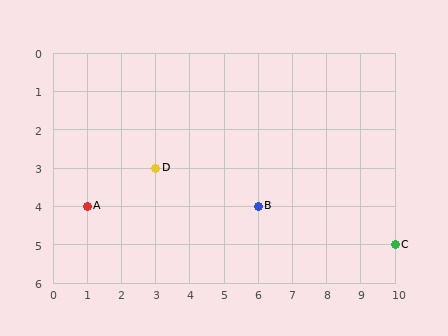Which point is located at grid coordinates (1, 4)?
Point A is at (1, 4).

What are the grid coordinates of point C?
Point C is at grid coordinates (10, 5).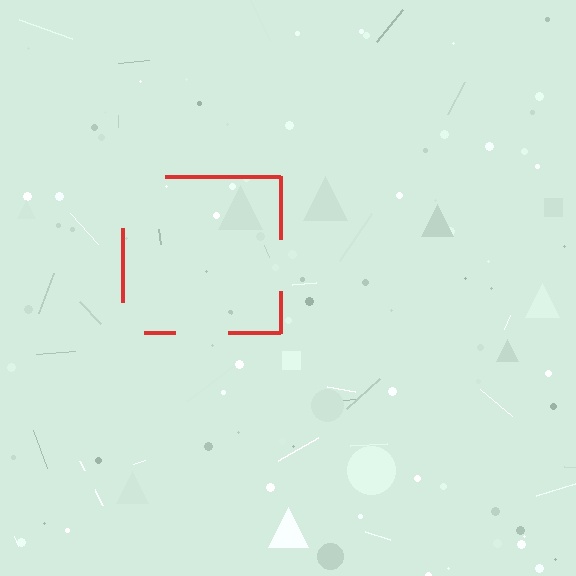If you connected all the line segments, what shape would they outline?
They would outline a square.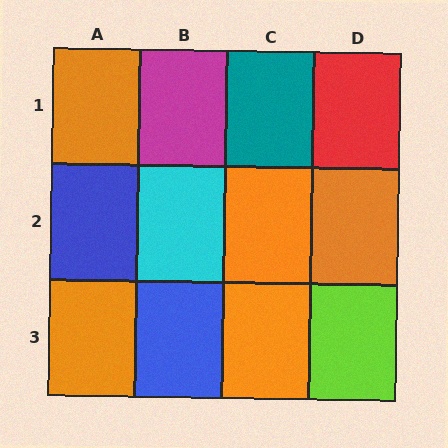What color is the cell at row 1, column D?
Red.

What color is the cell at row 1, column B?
Magenta.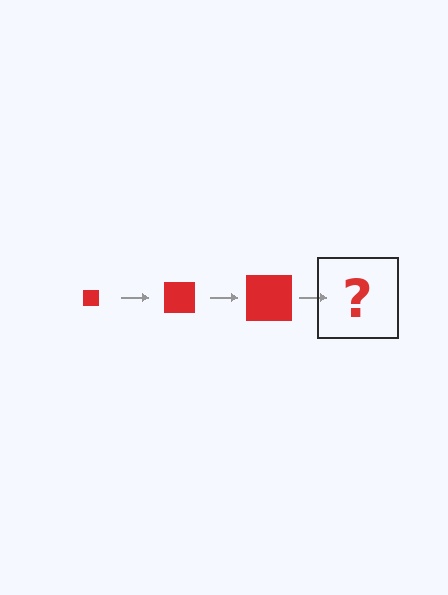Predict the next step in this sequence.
The next step is a red square, larger than the previous one.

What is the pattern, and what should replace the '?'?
The pattern is that the square gets progressively larger each step. The '?' should be a red square, larger than the previous one.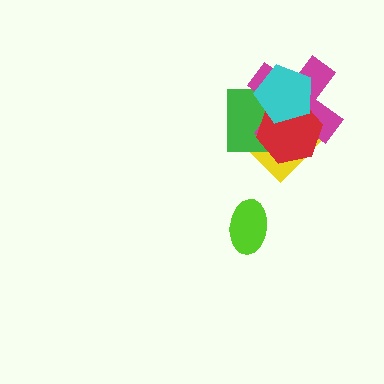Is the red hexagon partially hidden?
Yes, it is partially covered by another shape.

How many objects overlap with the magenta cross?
4 objects overlap with the magenta cross.